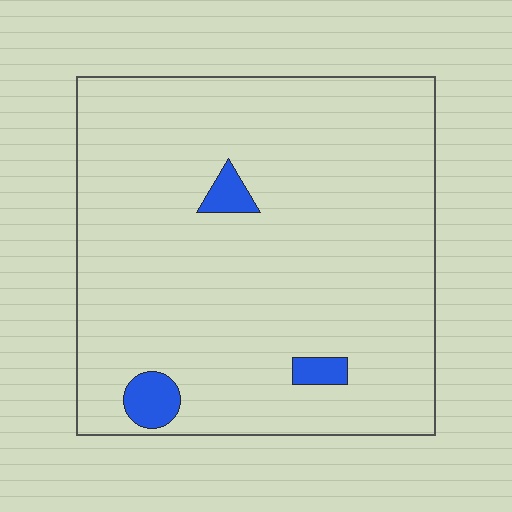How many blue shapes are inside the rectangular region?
3.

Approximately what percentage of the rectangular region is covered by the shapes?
Approximately 5%.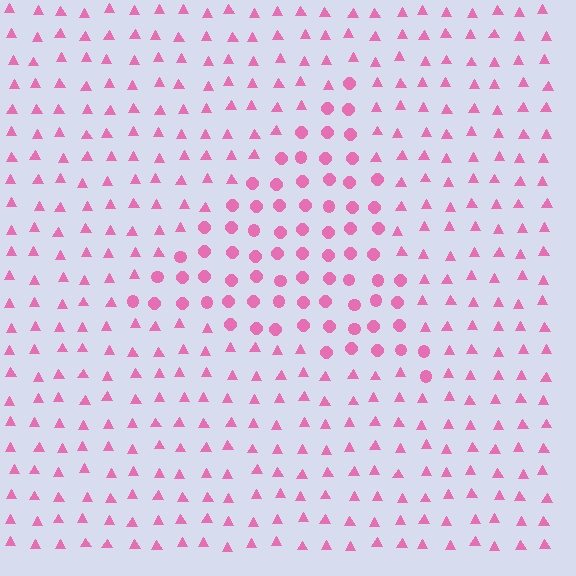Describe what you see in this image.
The image is filled with small pink elements arranged in a uniform grid. A triangle-shaped region contains circles, while the surrounding area contains triangles. The boundary is defined purely by the change in element shape.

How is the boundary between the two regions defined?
The boundary is defined by a change in element shape: circles inside vs. triangles outside. All elements share the same color and spacing.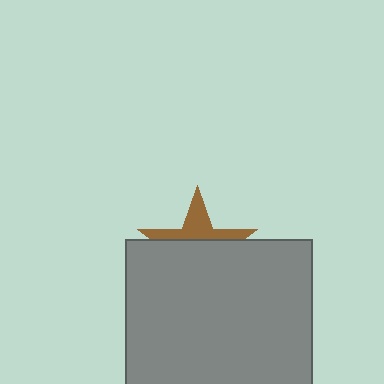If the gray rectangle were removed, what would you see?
You would see the complete brown star.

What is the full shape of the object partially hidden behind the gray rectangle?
The partially hidden object is a brown star.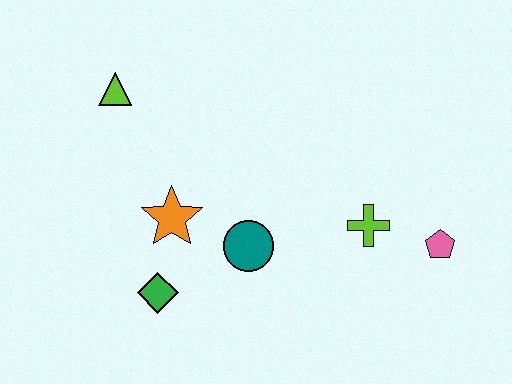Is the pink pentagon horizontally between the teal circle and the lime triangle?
No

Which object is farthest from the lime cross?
The lime triangle is farthest from the lime cross.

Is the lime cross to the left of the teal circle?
No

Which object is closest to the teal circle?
The orange star is closest to the teal circle.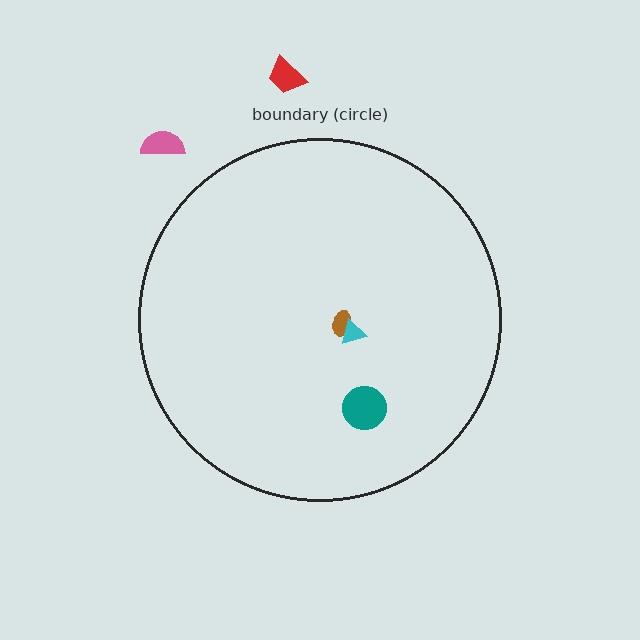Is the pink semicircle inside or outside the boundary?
Outside.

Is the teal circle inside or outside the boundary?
Inside.